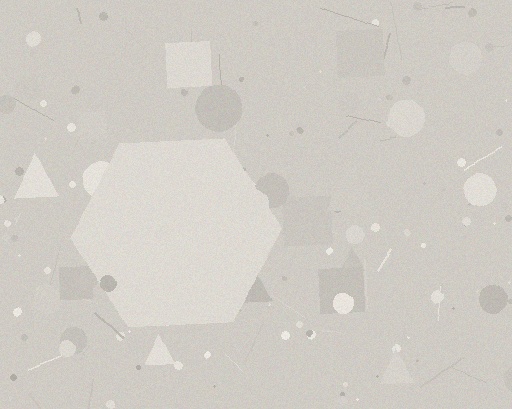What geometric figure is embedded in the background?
A hexagon is embedded in the background.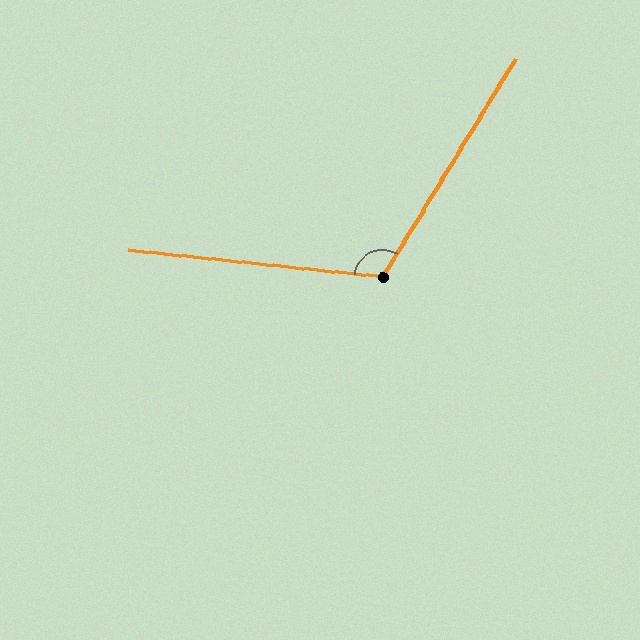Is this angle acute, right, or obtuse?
It is obtuse.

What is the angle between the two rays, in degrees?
Approximately 115 degrees.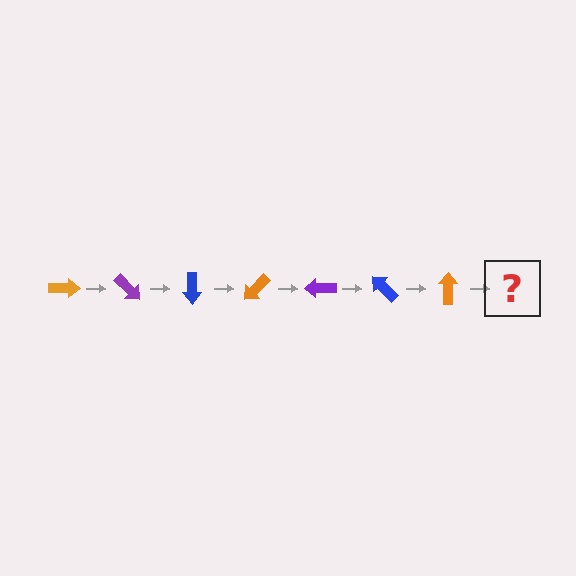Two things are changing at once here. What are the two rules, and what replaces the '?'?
The two rules are that it rotates 45 degrees each step and the color cycles through orange, purple, and blue. The '?' should be a purple arrow, rotated 315 degrees from the start.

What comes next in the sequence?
The next element should be a purple arrow, rotated 315 degrees from the start.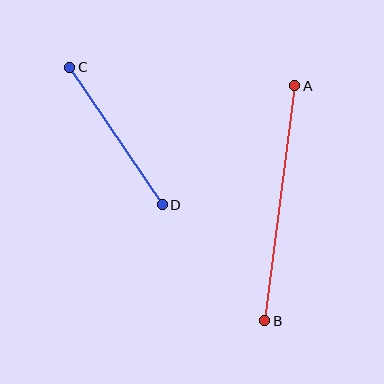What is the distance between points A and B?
The distance is approximately 237 pixels.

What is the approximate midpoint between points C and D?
The midpoint is at approximately (116, 136) pixels.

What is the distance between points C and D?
The distance is approximately 166 pixels.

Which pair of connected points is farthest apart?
Points A and B are farthest apart.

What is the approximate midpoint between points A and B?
The midpoint is at approximately (280, 203) pixels.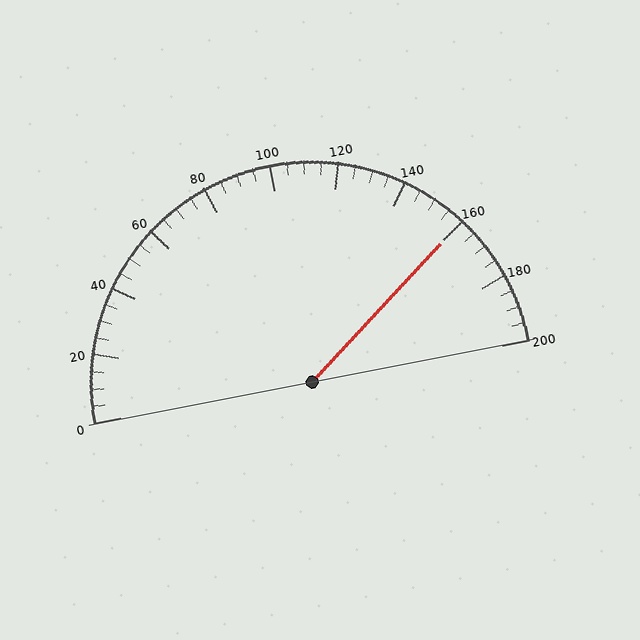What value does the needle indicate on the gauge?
The needle indicates approximately 160.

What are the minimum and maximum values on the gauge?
The gauge ranges from 0 to 200.